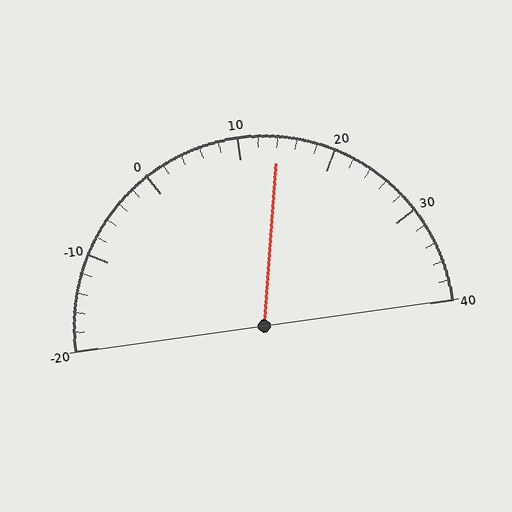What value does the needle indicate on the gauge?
The needle indicates approximately 14.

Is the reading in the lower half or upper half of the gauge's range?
The reading is in the upper half of the range (-20 to 40).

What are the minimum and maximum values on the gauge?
The gauge ranges from -20 to 40.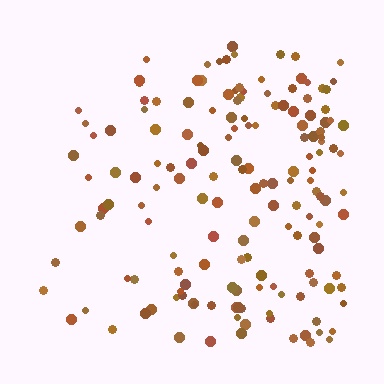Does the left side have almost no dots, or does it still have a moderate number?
Still a moderate number, just noticeably fewer than the right.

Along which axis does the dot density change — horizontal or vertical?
Horizontal.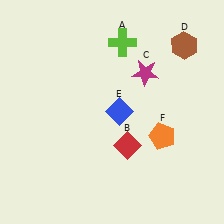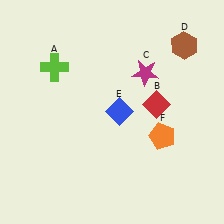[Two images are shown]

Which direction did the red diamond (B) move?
The red diamond (B) moved up.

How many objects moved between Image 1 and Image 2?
2 objects moved between the two images.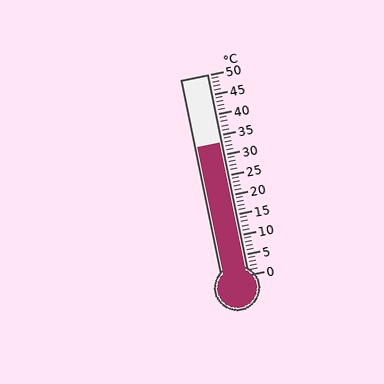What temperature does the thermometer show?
The thermometer shows approximately 33°C.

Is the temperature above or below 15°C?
The temperature is above 15°C.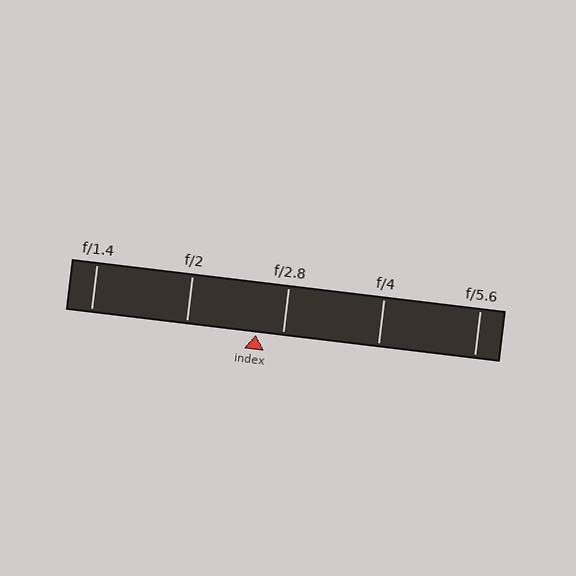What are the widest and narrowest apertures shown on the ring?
The widest aperture shown is f/1.4 and the narrowest is f/5.6.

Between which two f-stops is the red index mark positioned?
The index mark is between f/2 and f/2.8.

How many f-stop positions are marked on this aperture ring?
There are 5 f-stop positions marked.